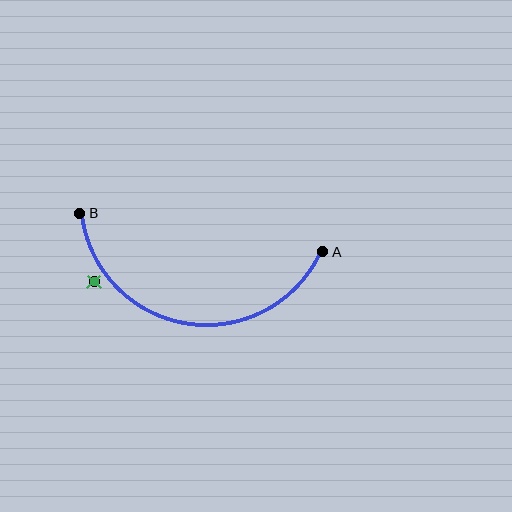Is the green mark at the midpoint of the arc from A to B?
No — the green mark does not lie on the arc at all. It sits slightly outside the curve.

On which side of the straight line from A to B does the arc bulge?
The arc bulges below the straight line connecting A and B.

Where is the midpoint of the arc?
The arc midpoint is the point on the curve farthest from the straight line joining A and B. It sits below that line.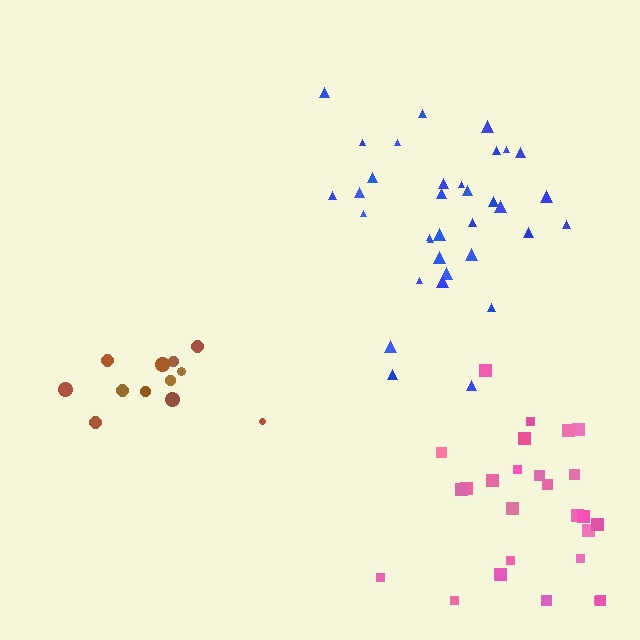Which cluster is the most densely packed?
Brown.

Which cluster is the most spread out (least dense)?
Pink.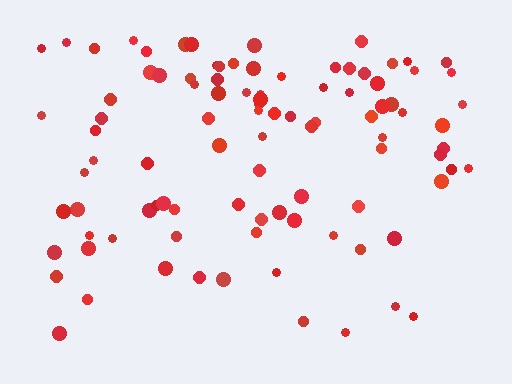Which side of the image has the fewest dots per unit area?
The bottom.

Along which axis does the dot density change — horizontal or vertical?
Vertical.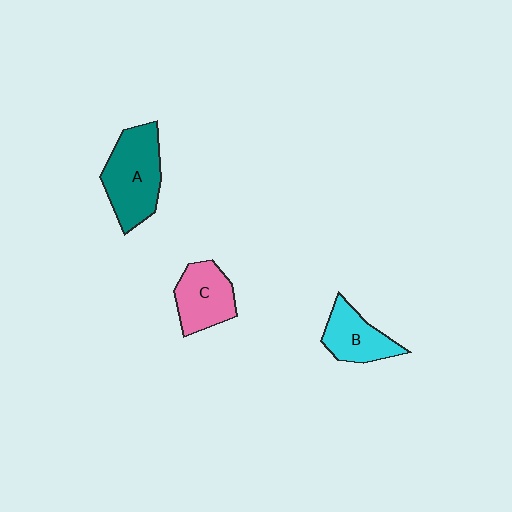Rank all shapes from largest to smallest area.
From largest to smallest: A (teal), C (pink), B (cyan).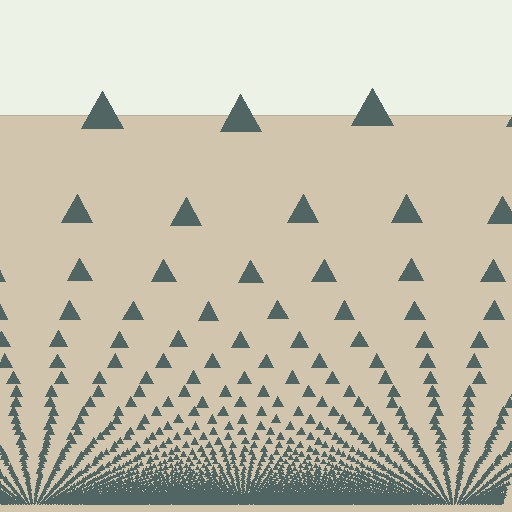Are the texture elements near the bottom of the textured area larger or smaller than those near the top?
Smaller. The gradient is inverted — elements near the bottom are smaller and denser.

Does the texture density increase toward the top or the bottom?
Density increases toward the bottom.